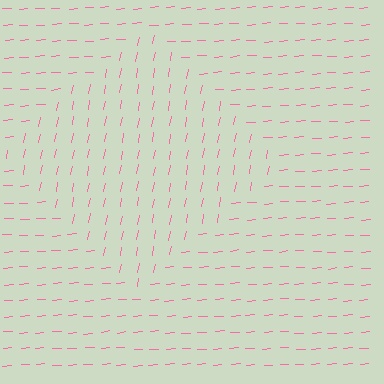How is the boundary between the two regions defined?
The boundary is defined purely by a change in line orientation (approximately 75 degrees difference). All lines are the same color and thickness.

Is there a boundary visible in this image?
Yes, there is a texture boundary formed by a change in line orientation.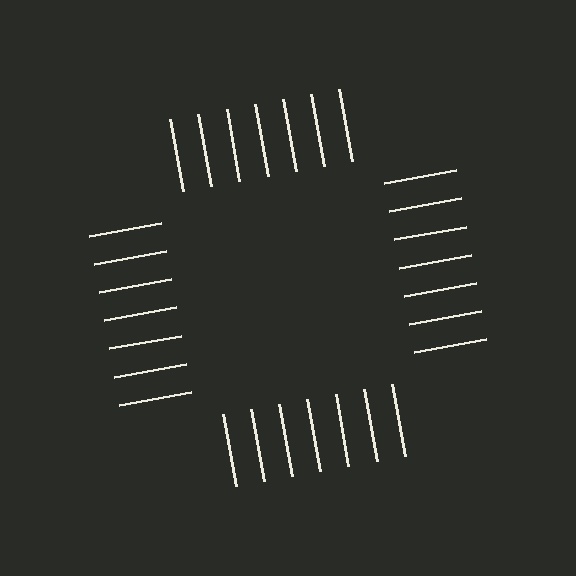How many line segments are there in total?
28 — 7 along each of the 4 edges.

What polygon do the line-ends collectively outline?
An illusory square — the line segments terminate on its edges but no continuous stroke is drawn.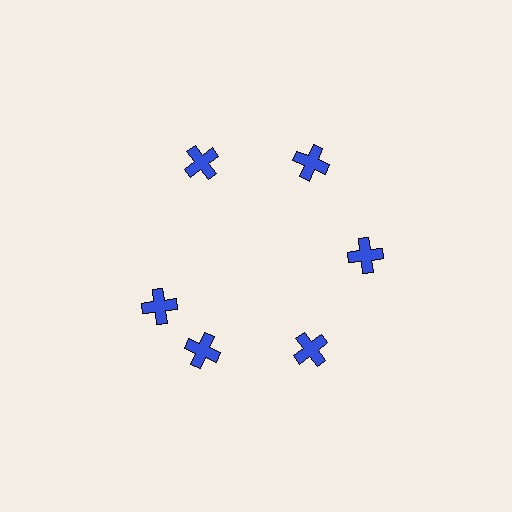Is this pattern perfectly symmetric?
No. The 6 blue crosses are arranged in a ring, but one element near the 9 o'clock position is rotated out of alignment along the ring, breaking the 6-fold rotational symmetry.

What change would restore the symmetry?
The symmetry would be restored by rotating it back into even spacing with its neighbors so that all 6 crosses sit at equal angles and equal distance from the center.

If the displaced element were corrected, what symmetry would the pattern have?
It would have 6-fold rotational symmetry — the pattern would map onto itself every 60 degrees.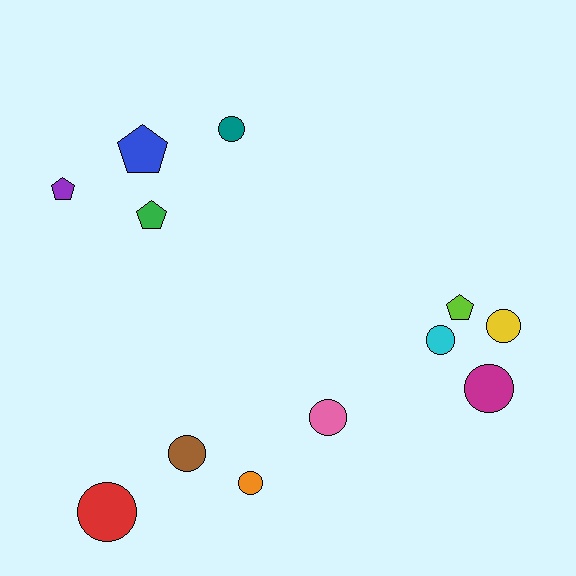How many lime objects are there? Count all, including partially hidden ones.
There is 1 lime object.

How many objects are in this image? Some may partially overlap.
There are 12 objects.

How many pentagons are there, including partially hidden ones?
There are 4 pentagons.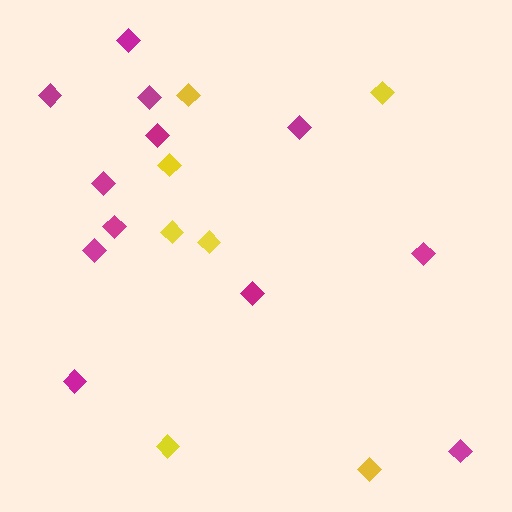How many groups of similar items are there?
There are 2 groups: one group of yellow diamonds (7) and one group of magenta diamonds (12).